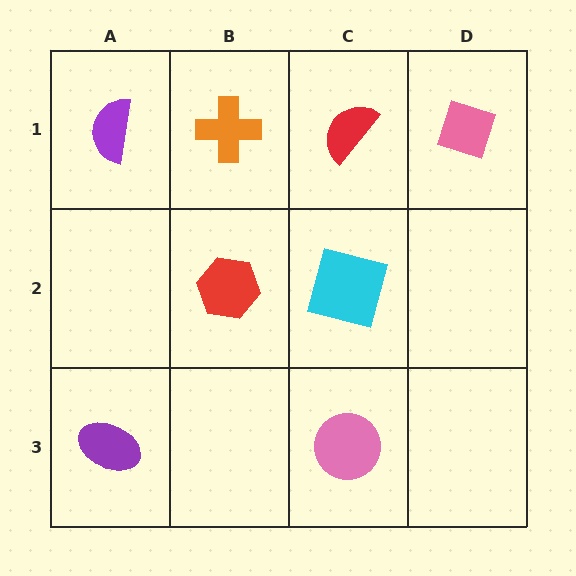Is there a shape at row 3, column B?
No, that cell is empty.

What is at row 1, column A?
A purple semicircle.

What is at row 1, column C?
A red semicircle.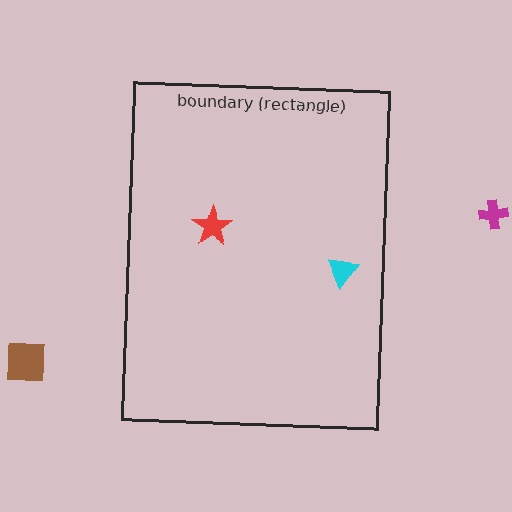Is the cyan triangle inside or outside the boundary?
Inside.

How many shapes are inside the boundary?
2 inside, 2 outside.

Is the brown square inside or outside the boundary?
Outside.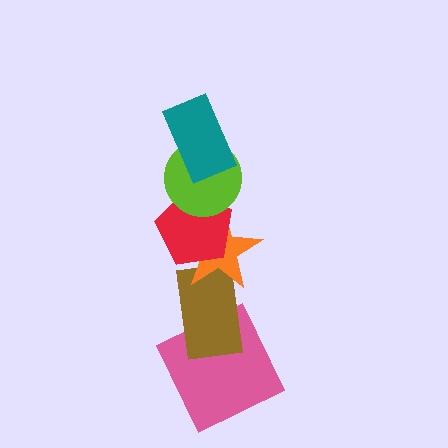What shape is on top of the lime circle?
The teal rectangle is on top of the lime circle.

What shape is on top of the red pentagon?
The lime circle is on top of the red pentagon.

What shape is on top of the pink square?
The brown rectangle is on top of the pink square.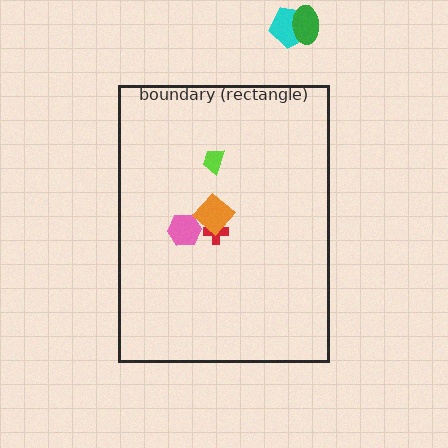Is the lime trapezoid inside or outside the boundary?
Inside.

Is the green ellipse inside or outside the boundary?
Outside.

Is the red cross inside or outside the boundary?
Inside.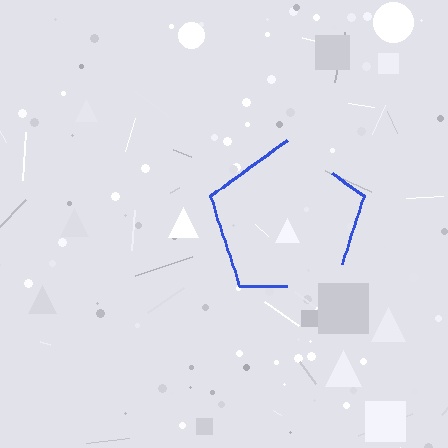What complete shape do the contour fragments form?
The contour fragments form a pentagon.